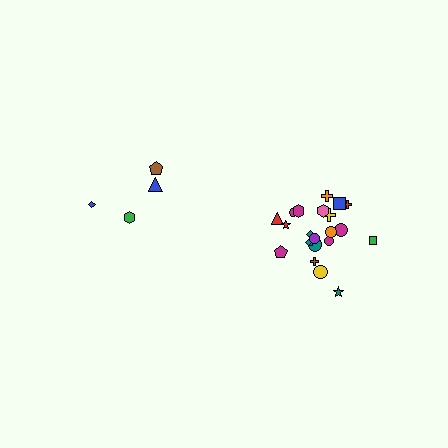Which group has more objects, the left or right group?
The right group.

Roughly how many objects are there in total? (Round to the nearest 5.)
Roughly 25 objects in total.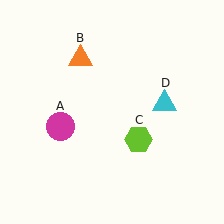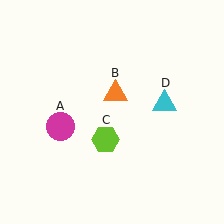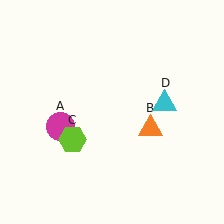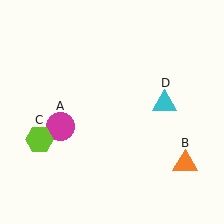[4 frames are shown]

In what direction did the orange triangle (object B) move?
The orange triangle (object B) moved down and to the right.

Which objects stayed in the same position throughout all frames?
Magenta circle (object A) and cyan triangle (object D) remained stationary.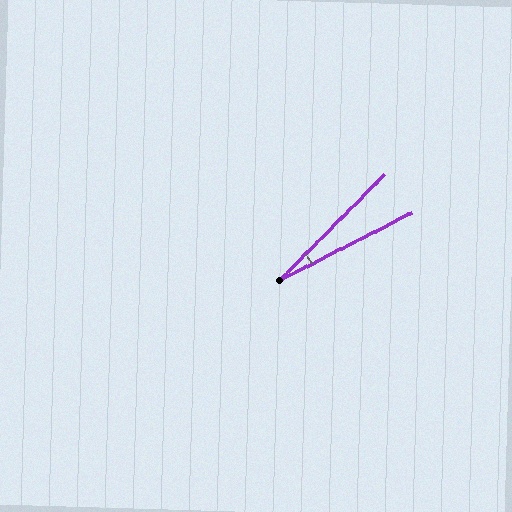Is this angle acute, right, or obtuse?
It is acute.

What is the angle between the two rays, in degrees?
Approximately 18 degrees.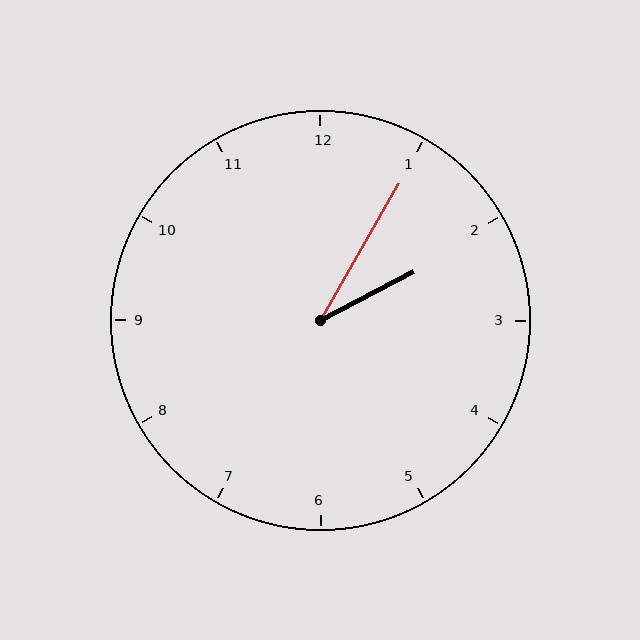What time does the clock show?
2:05.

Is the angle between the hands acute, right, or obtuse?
It is acute.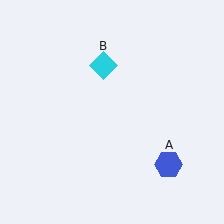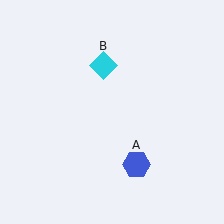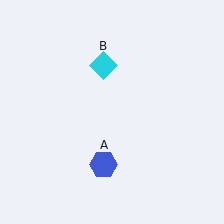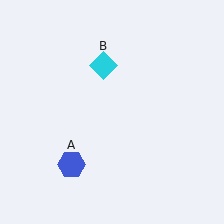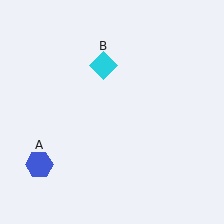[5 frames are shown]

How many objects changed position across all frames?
1 object changed position: blue hexagon (object A).